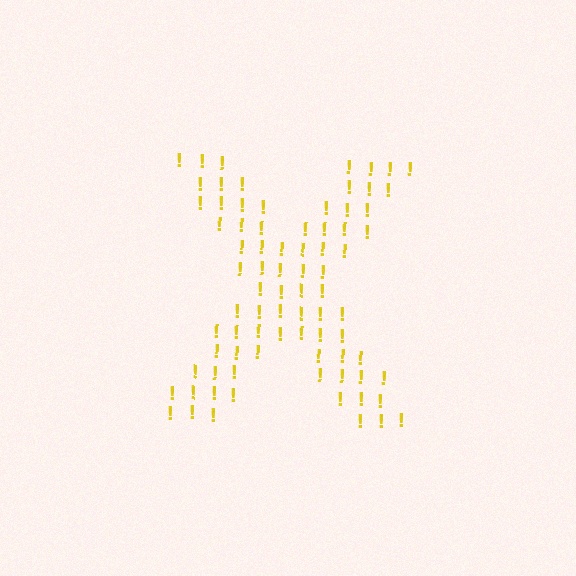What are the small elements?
The small elements are exclamation marks.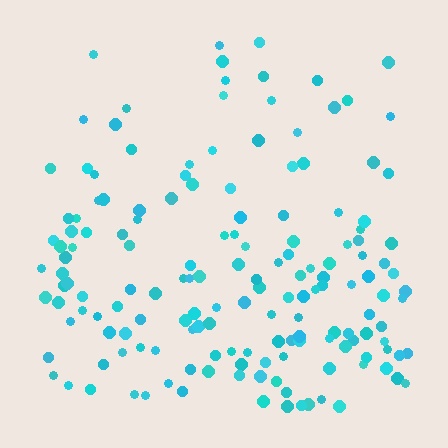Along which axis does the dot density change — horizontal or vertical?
Vertical.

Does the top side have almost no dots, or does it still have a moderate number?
Still a moderate number, just noticeably fewer than the bottom.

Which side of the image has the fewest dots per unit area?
The top.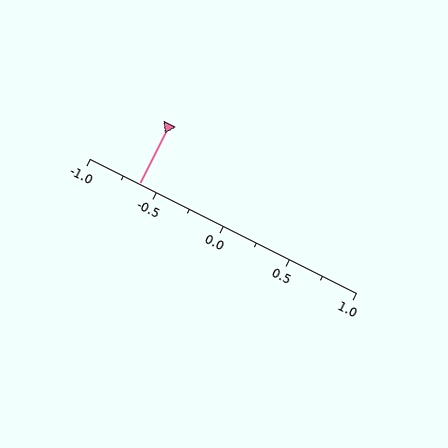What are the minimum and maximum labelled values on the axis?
The axis runs from -1.0 to 1.0.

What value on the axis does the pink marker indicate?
The marker indicates approximately -0.62.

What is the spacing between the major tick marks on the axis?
The major ticks are spaced 0.5 apart.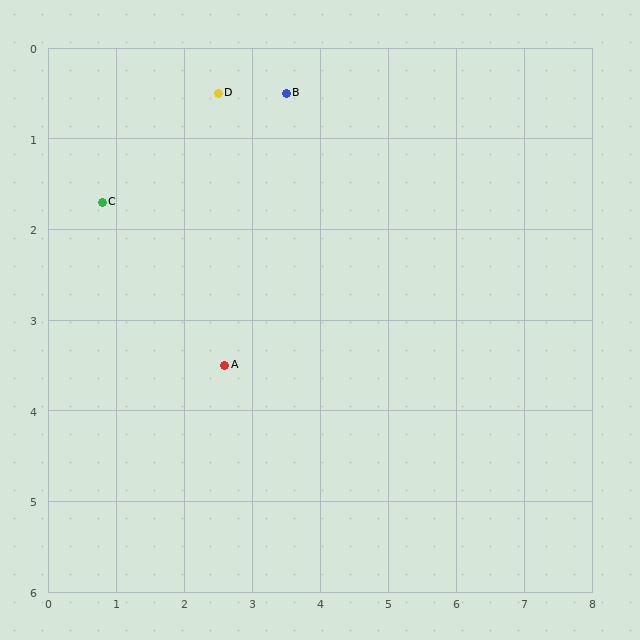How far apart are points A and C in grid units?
Points A and C are about 2.5 grid units apart.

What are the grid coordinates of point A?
Point A is at approximately (2.6, 3.5).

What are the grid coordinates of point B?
Point B is at approximately (3.5, 0.5).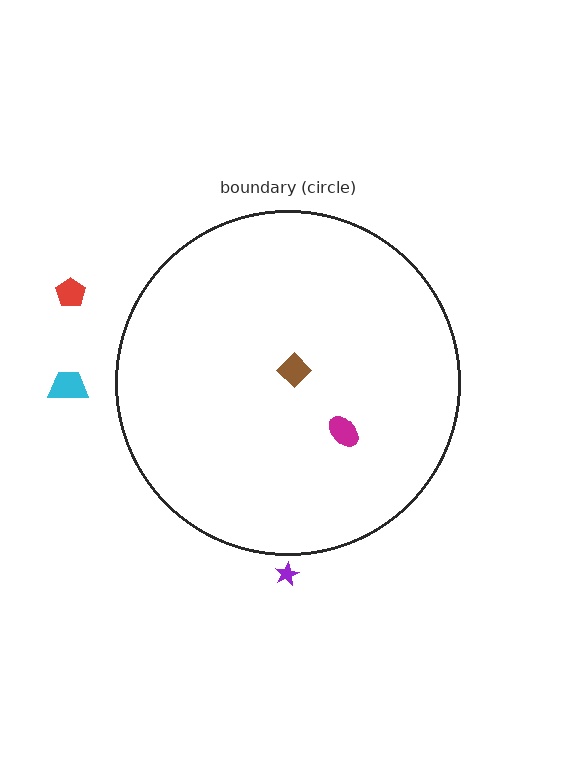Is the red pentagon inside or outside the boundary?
Outside.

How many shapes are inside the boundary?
2 inside, 3 outside.